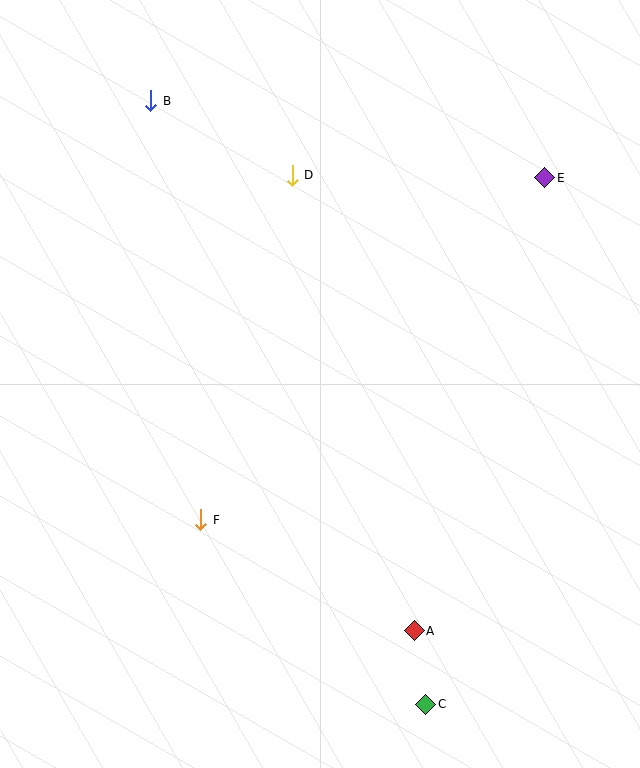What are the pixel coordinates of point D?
Point D is at (292, 175).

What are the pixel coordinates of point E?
Point E is at (545, 178).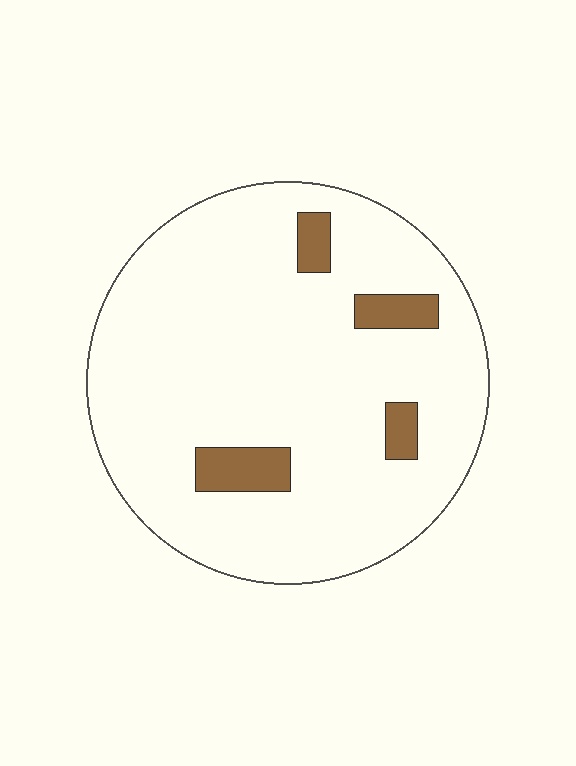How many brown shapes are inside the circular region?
4.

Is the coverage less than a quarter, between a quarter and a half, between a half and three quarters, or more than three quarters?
Less than a quarter.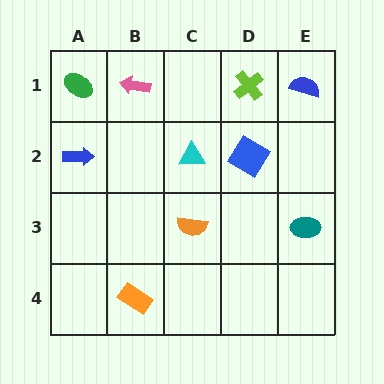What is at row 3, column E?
A teal ellipse.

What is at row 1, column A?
A green ellipse.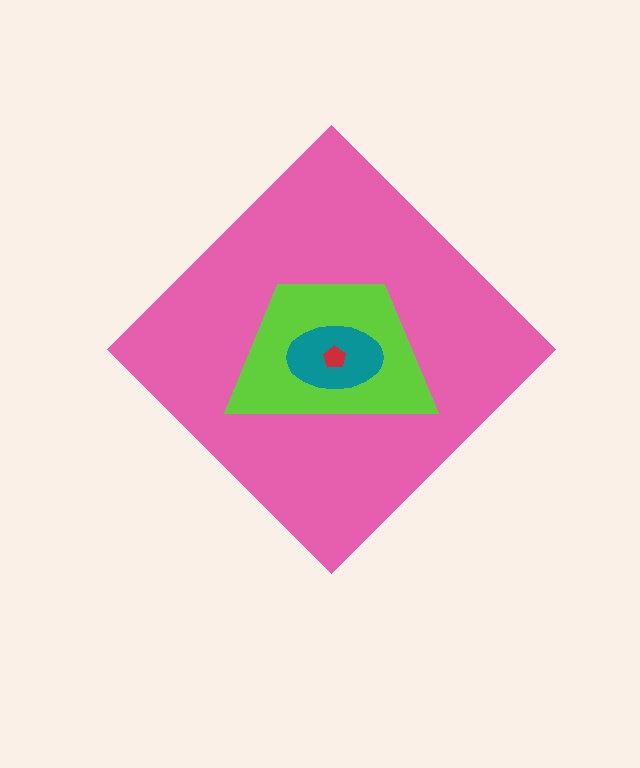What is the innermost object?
The red pentagon.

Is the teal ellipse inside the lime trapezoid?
Yes.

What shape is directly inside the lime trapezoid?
The teal ellipse.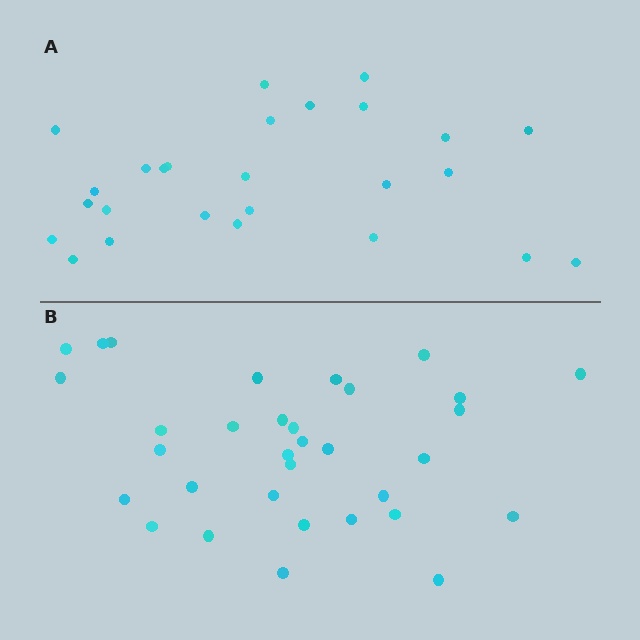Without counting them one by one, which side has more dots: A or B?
Region B (the bottom region) has more dots.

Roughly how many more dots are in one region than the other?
Region B has roughly 8 or so more dots than region A.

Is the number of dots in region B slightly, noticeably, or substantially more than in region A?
Region B has noticeably more, but not dramatically so. The ratio is roughly 1.3 to 1.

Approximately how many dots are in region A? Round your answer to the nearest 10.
About 30 dots. (The exact count is 26, which rounds to 30.)